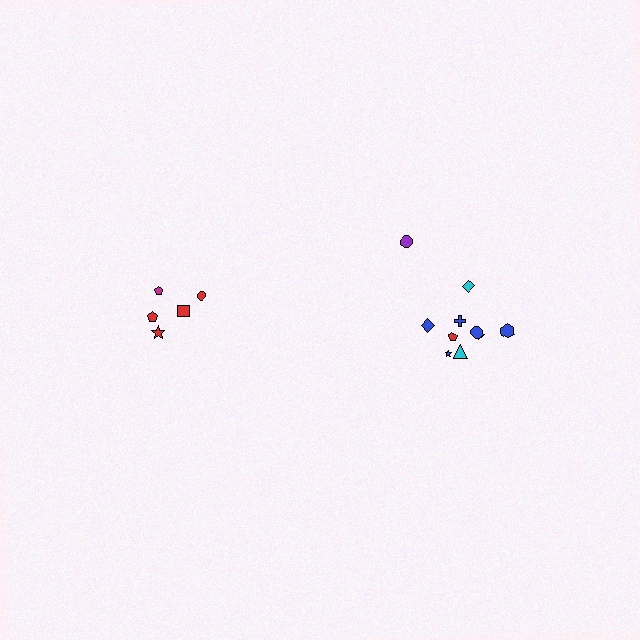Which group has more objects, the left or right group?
The right group.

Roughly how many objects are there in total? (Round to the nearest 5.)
Roughly 15 objects in total.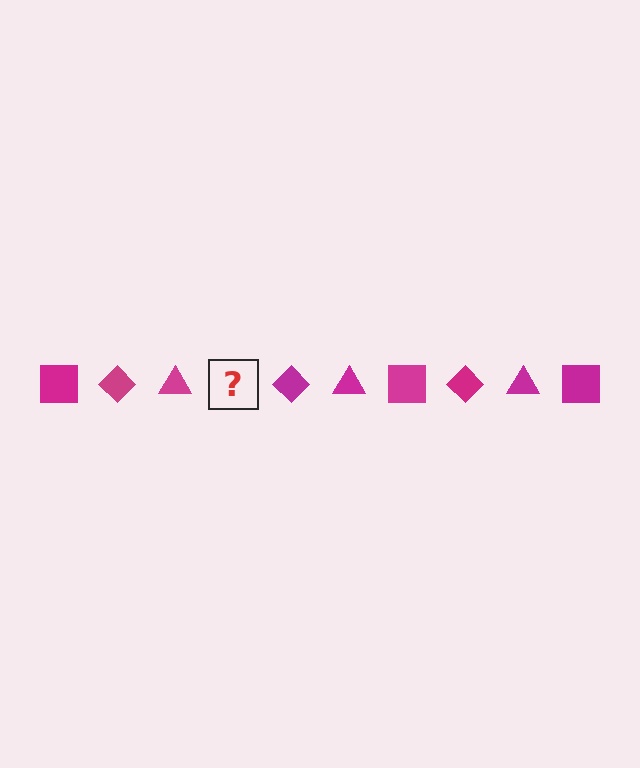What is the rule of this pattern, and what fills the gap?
The rule is that the pattern cycles through square, diamond, triangle shapes in magenta. The gap should be filled with a magenta square.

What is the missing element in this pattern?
The missing element is a magenta square.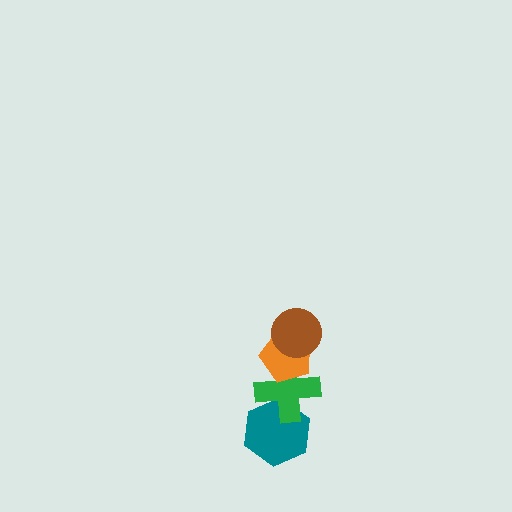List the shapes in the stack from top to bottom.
From top to bottom: the brown circle, the orange pentagon, the green cross, the teal hexagon.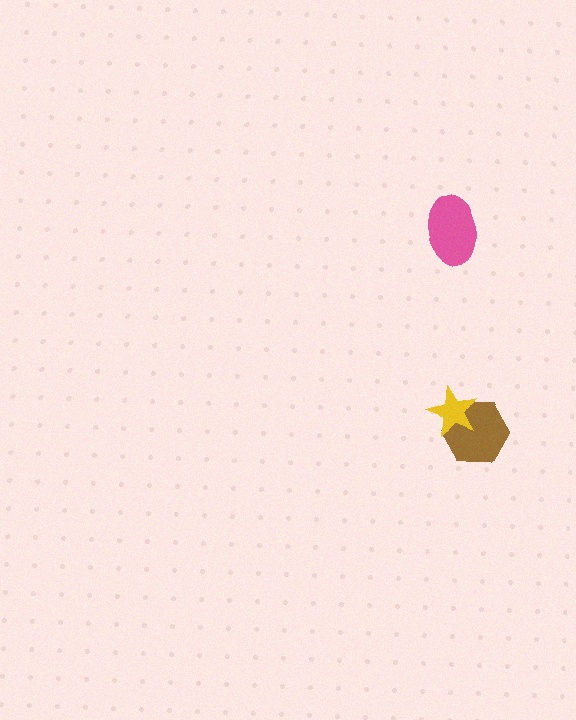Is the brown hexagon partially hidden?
Yes, it is partially covered by another shape.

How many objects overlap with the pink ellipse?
0 objects overlap with the pink ellipse.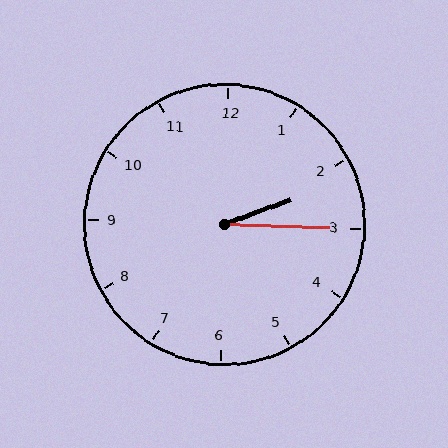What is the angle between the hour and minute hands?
Approximately 22 degrees.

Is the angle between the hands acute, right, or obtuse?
It is acute.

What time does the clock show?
2:15.